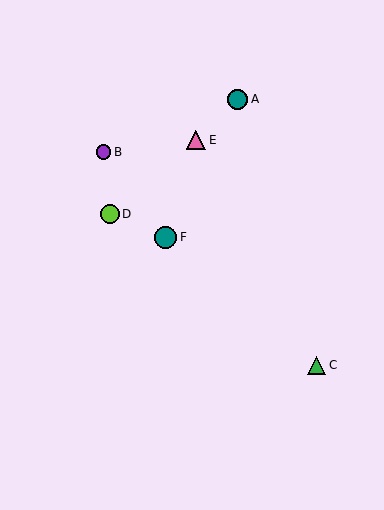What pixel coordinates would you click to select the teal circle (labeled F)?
Click at (166, 237) to select the teal circle F.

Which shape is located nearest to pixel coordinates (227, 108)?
The teal circle (labeled A) at (238, 99) is nearest to that location.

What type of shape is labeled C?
Shape C is a green triangle.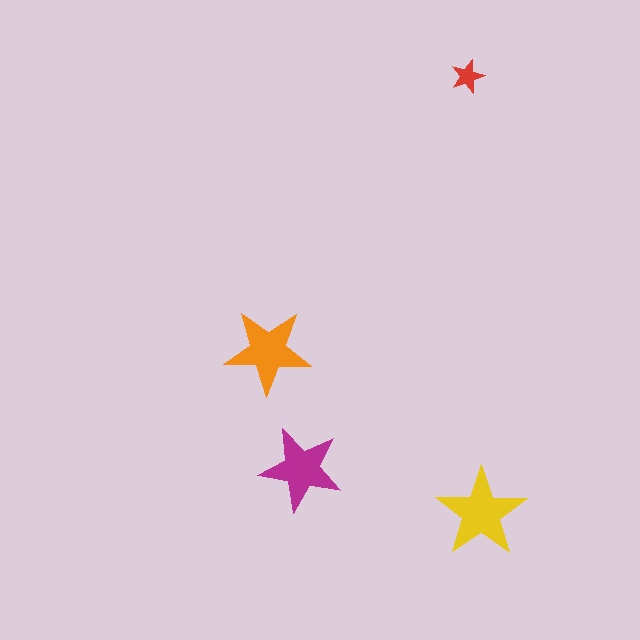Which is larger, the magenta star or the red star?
The magenta one.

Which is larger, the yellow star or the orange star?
The yellow one.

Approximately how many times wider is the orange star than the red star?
About 2.5 times wider.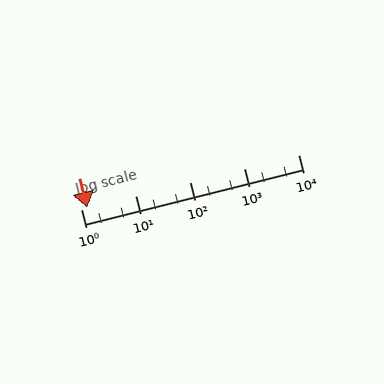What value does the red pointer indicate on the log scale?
The pointer indicates approximately 1.3.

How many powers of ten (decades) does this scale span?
The scale spans 4 decades, from 1 to 10000.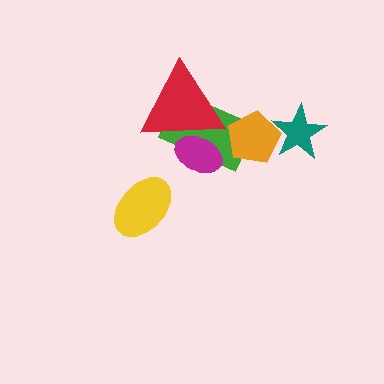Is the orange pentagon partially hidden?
Yes, it is partially covered by another shape.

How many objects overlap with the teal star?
1 object overlaps with the teal star.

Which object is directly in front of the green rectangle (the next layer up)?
The orange pentagon is directly in front of the green rectangle.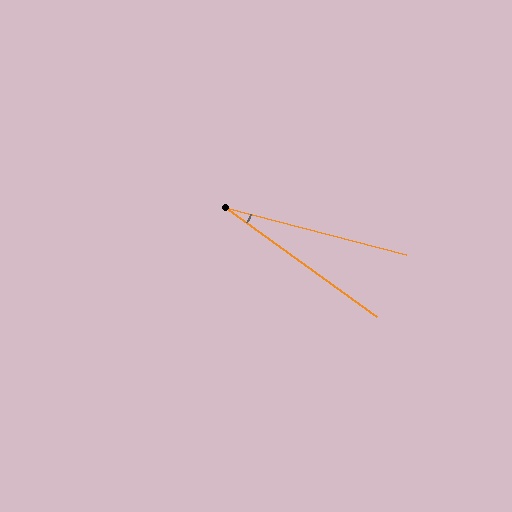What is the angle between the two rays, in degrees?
Approximately 21 degrees.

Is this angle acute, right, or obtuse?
It is acute.